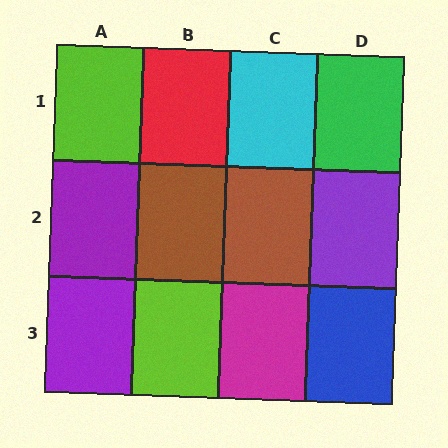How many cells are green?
1 cell is green.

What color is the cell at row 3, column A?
Purple.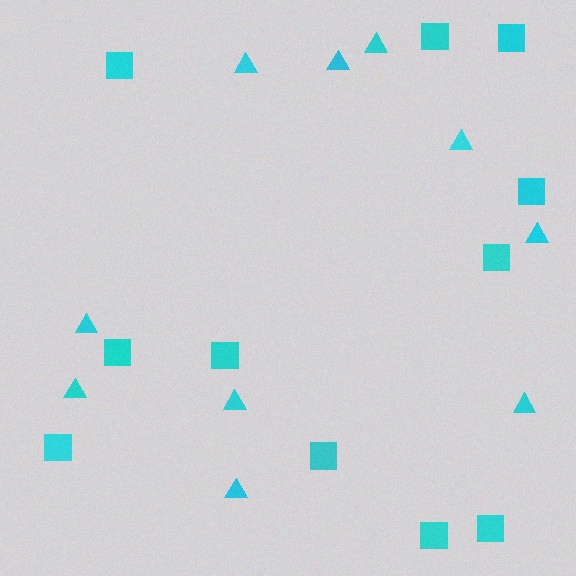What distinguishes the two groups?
There are 2 groups: one group of triangles (10) and one group of squares (11).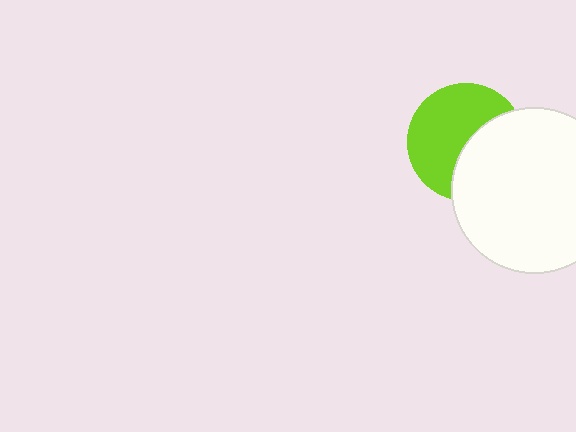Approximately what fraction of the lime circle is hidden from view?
Roughly 42% of the lime circle is hidden behind the white circle.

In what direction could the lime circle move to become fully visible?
The lime circle could move left. That would shift it out from behind the white circle entirely.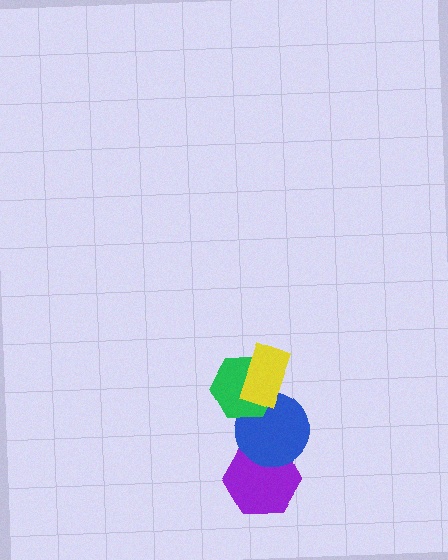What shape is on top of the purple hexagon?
The blue circle is on top of the purple hexagon.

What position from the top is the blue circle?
The blue circle is 3rd from the top.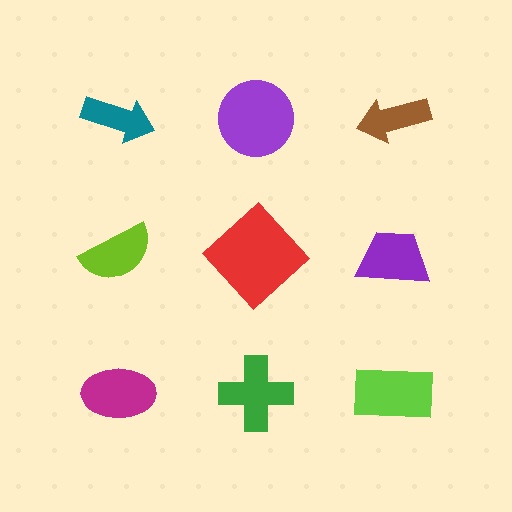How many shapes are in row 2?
3 shapes.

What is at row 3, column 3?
A lime rectangle.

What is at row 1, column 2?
A purple circle.